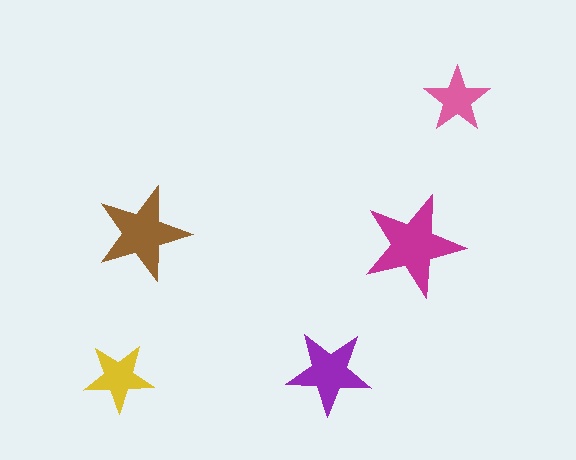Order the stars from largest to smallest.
the magenta one, the brown one, the purple one, the yellow one, the pink one.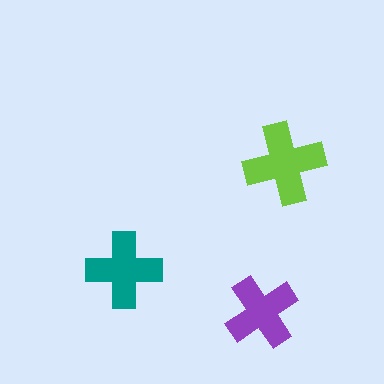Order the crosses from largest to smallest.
the lime one, the teal one, the purple one.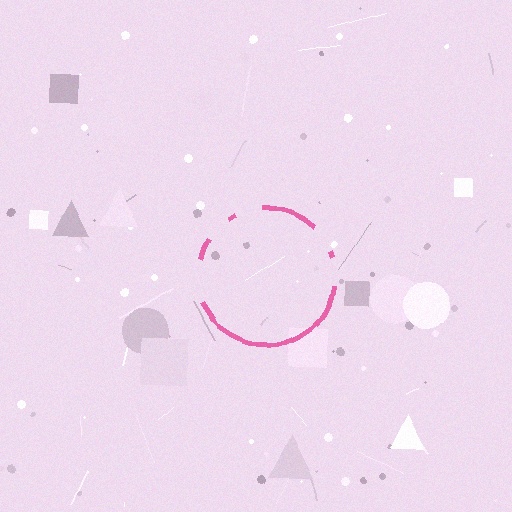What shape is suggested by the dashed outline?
The dashed outline suggests a circle.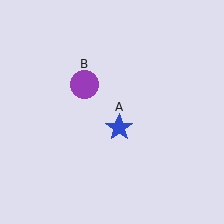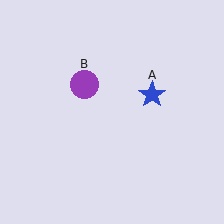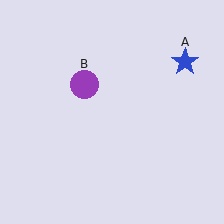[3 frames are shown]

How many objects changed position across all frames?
1 object changed position: blue star (object A).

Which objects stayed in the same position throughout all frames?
Purple circle (object B) remained stationary.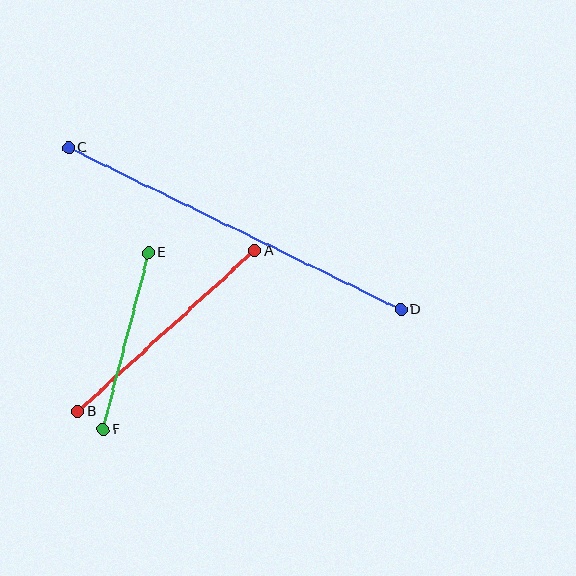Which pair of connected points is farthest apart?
Points C and D are farthest apart.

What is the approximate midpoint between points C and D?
The midpoint is at approximately (235, 228) pixels.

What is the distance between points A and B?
The distance is approximately 240 pixels.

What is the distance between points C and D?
The distance is approximately 369 pixels.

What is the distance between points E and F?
The distance is approximately 182 pixels.